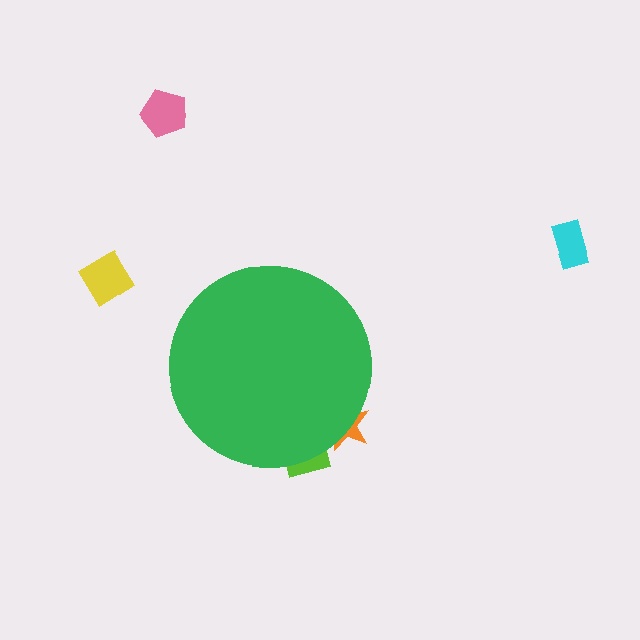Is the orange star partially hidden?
Yes, the orange star is partially hidden behind the green circle.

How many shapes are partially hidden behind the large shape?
2 shapes are partially hidden.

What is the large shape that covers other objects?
A green circle.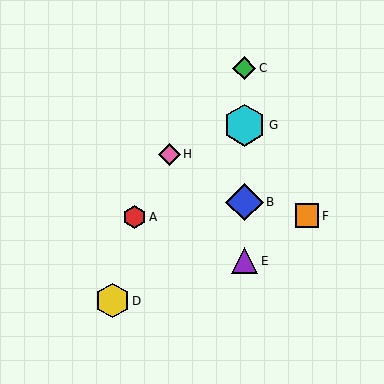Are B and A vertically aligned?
No, B is at x≈244 and A is at x≈135.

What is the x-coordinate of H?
Object H is at x≈169.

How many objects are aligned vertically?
4 objects (B, C, E, G) are aligned vertically.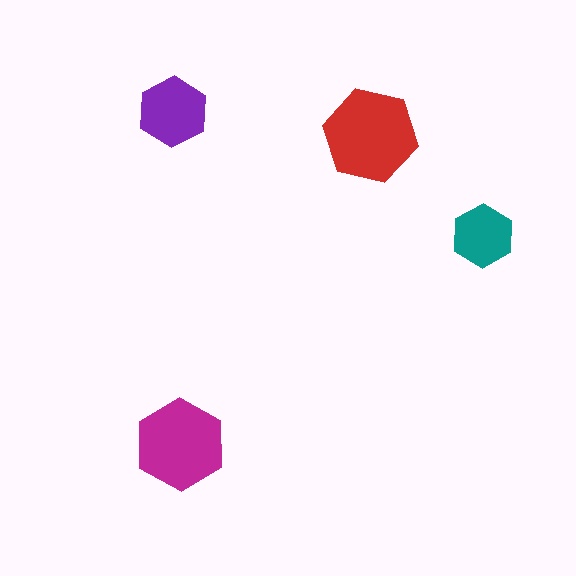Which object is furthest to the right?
The teal hexagon is rightmost.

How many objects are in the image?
There are 4 objects in the image.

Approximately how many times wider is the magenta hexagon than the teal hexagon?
About 1.5 times wider.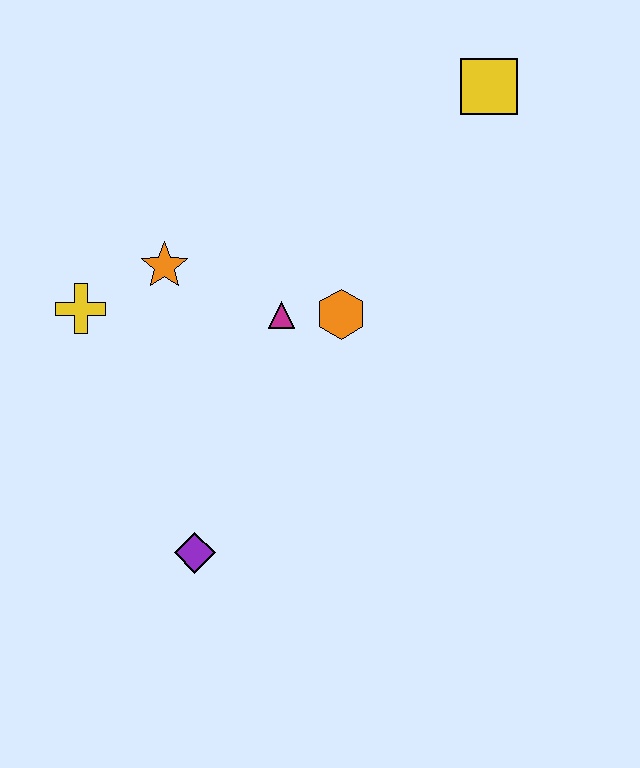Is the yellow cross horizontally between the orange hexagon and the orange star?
No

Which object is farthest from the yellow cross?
The yellow square is farthest from the yellow cross.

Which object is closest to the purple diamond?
The magenta triangle is closest to the purple diamond.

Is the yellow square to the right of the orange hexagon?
Yes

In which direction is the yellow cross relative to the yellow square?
The yellow cross is to the left of the yellow square.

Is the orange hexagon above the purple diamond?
Yes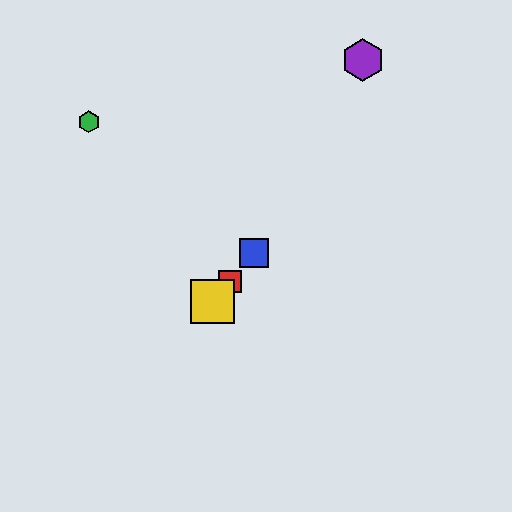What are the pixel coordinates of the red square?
The red square is at (230, 281).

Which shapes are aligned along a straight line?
The red square, the blue square, the yellow square are aligned along a straight line.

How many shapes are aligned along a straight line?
3 shapes (the red square, the blue square, the yellow square) are aligned along a straight line.